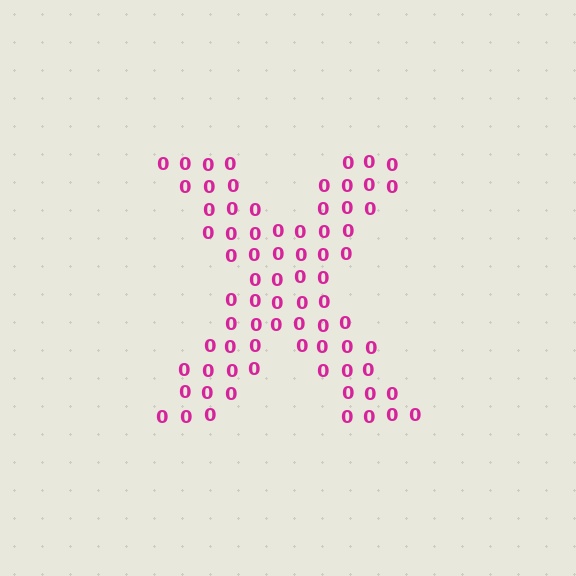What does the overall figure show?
The overall figure shows the letter X.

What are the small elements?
The small elements are digit 0's.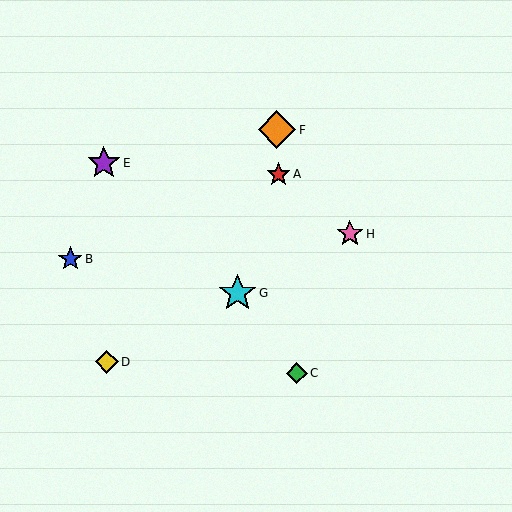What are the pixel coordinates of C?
Object C is at (297, 373).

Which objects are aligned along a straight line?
Objects D, G, H are aligned along a straight line.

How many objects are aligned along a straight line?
3 objects (D, G, H) are aligned along a straight line.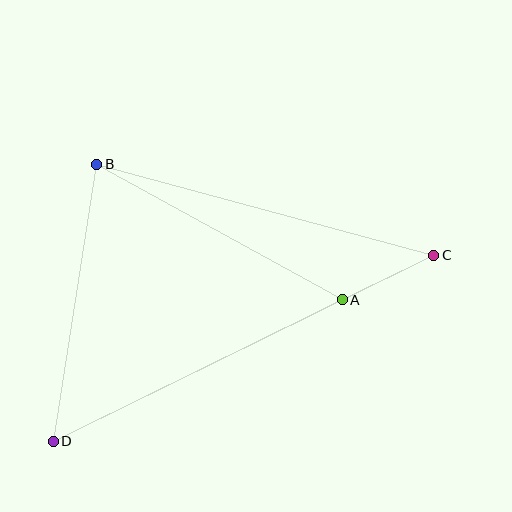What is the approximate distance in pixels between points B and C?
The distance between B and C is approximately 349 pixels.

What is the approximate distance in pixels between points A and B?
The distance between A and B is approximately 280 pixels.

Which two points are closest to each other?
Points A and C are closest to each other.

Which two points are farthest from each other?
Points C and D are farthest from each other.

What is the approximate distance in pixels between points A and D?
The distance between A and D is approximately 322 pixels.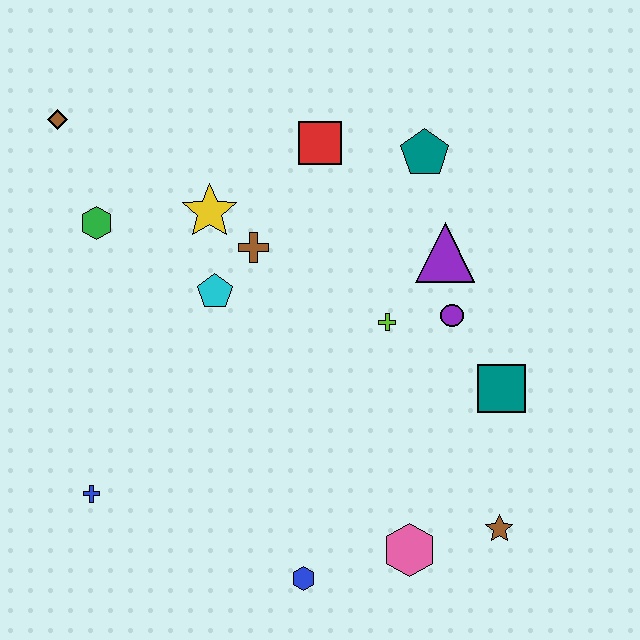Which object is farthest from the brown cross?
The brown star is farthest from the brown cross.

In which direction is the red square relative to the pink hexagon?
The red square is above the pink hexagon.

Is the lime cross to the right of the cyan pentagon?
Yes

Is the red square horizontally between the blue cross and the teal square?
Yes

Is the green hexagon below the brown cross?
No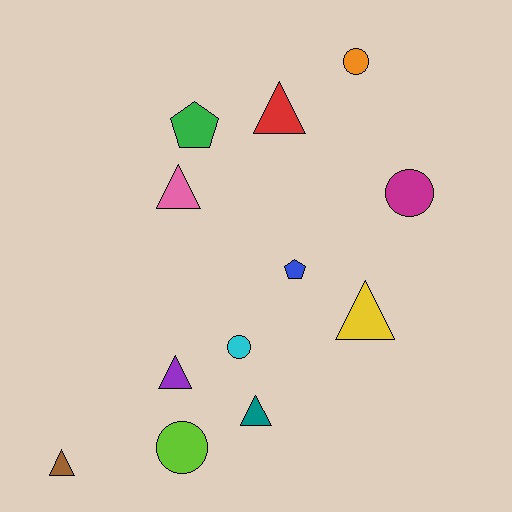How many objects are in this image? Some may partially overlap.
There are 12 objects.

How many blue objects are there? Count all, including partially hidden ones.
There is 1 blue object.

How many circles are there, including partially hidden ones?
There are 4 circles.